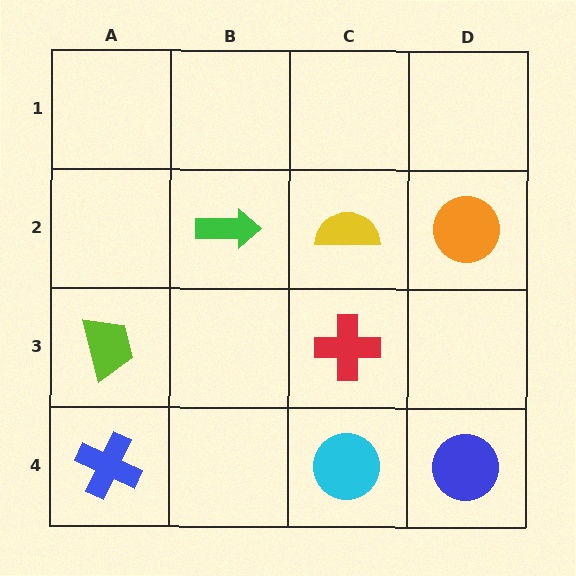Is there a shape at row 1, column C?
No, that cell is empty.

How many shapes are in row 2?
3 shapes.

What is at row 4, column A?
A blue cross.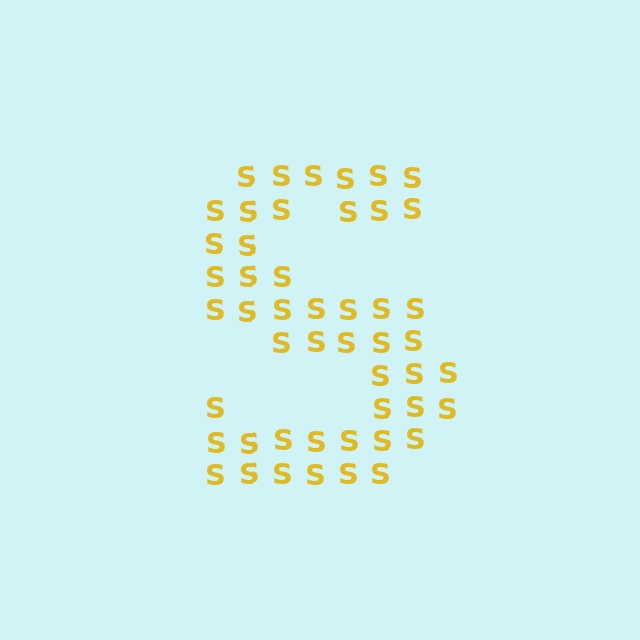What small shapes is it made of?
It is made of small letter S's.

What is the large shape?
The large shape is the letter S.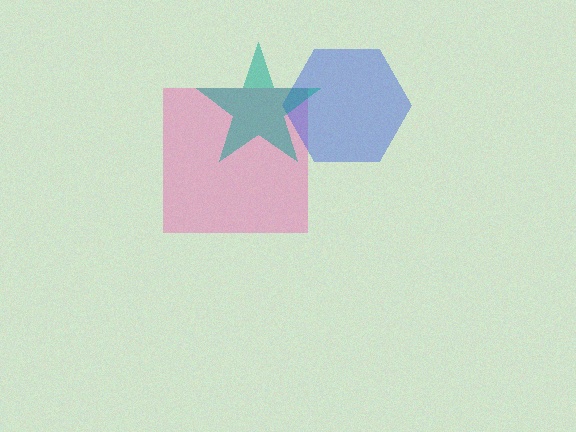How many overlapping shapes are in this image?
There are 3 overlapping shapes in the image.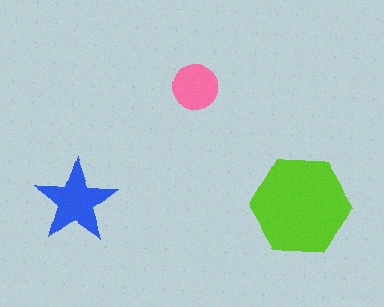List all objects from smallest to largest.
The pink circle, the blue star, the lime hexagon.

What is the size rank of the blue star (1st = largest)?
2nd.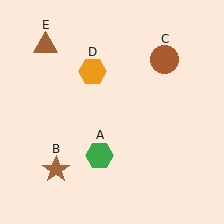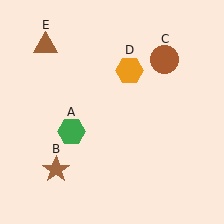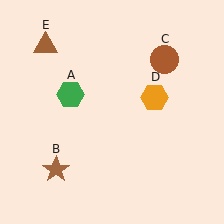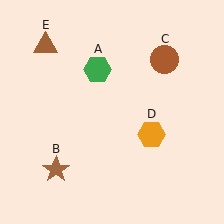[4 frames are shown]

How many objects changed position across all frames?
2 objects changed position: green hexagon (object A), orange hexagon (object D).